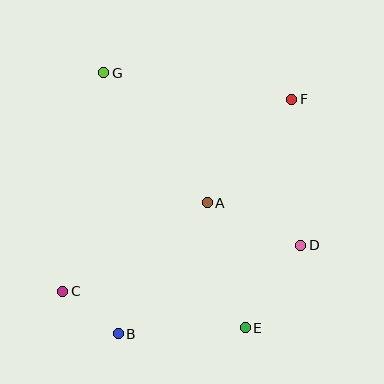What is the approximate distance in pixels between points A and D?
The distance between A and D is approximately 102 pixels.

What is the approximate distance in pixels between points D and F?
The distance between D and F is approximately 146 pixels.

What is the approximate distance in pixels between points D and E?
The distance between D and E is approximately 99 pixels.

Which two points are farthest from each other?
Points C and F are farthest from each other.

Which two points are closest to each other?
Points B and C are closest to each other.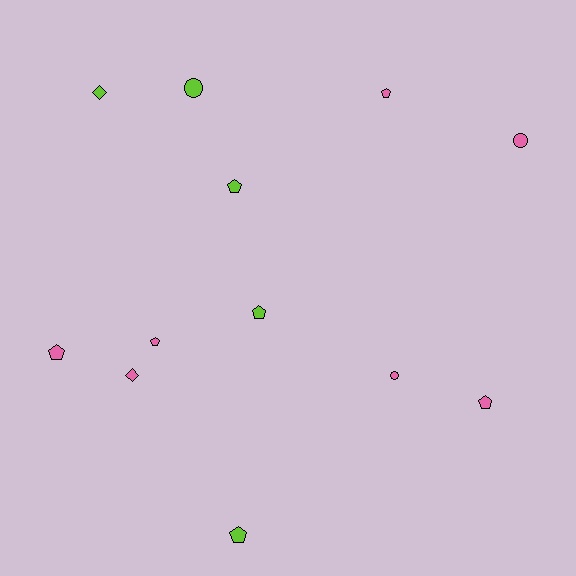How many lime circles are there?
There is 1 lime circle.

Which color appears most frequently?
Pink, with 7 objects.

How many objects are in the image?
There are 12 objects.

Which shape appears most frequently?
Pentagon, with 7 objects.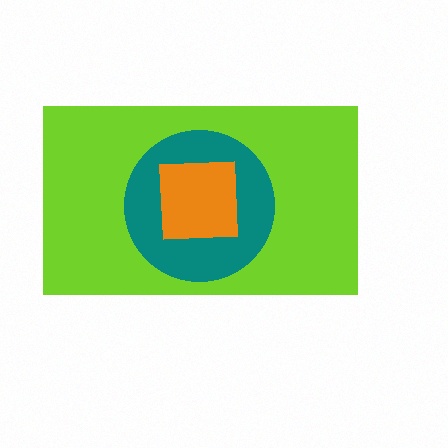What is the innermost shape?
The orange square.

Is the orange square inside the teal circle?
Yes.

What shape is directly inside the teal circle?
The orange square.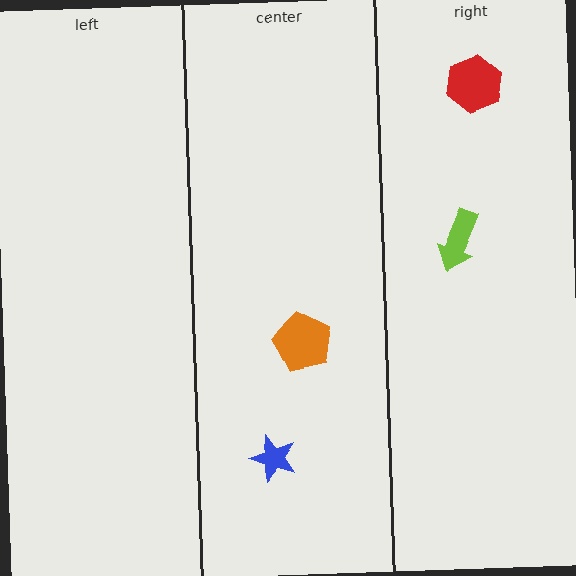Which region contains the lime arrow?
The right region.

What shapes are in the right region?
The red hexagon, the lime arrow.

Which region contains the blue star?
The center region.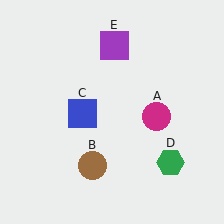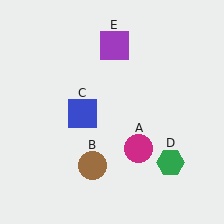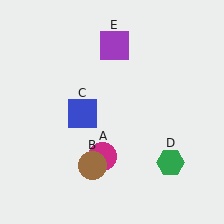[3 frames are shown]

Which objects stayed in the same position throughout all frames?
Brown circle (object B) and blue square (object C) and green hexagon (object D) and purple square (object E) remained stationary.